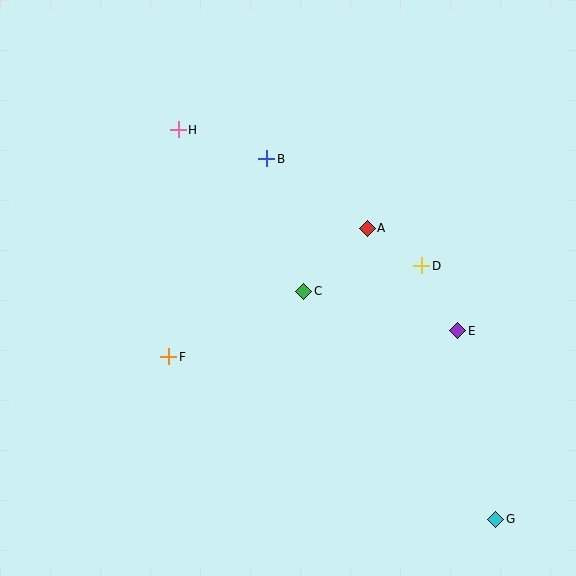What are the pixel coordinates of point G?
Point G is at (496, 519).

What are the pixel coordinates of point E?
Point E is at (458, 331).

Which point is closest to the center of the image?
Point C at (304, 291) is closest to the center.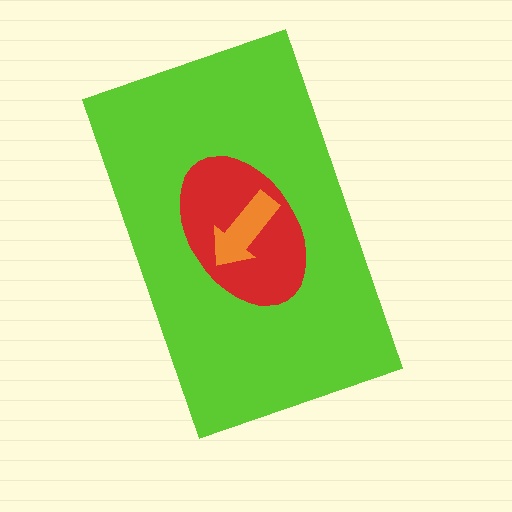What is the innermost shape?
The orange arrow.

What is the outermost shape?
The lime rectangle.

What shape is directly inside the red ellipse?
The orange arrow.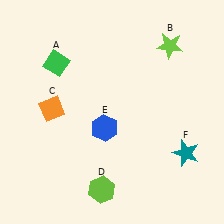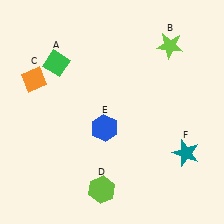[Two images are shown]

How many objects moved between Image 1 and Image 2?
1 object moved between the two images.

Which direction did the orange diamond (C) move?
The orange diamond (C) moved up.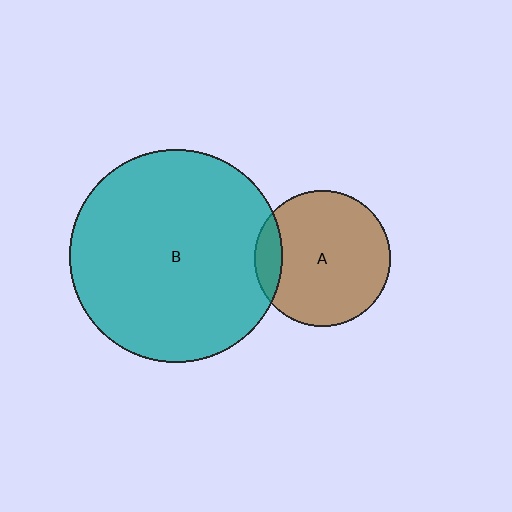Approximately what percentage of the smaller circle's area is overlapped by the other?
Approximately 10%.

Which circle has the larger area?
Circle B (teal).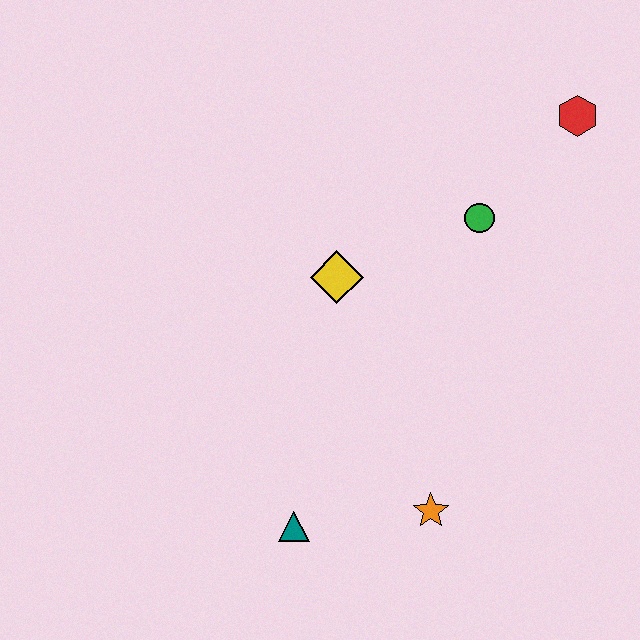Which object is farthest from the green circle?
The teal triangle is farthest from the green circle.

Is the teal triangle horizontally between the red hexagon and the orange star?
No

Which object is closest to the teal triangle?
The orange star is closest to the teal triangle.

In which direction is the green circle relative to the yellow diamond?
The green circle is to the right of the yellow diamond.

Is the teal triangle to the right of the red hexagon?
No